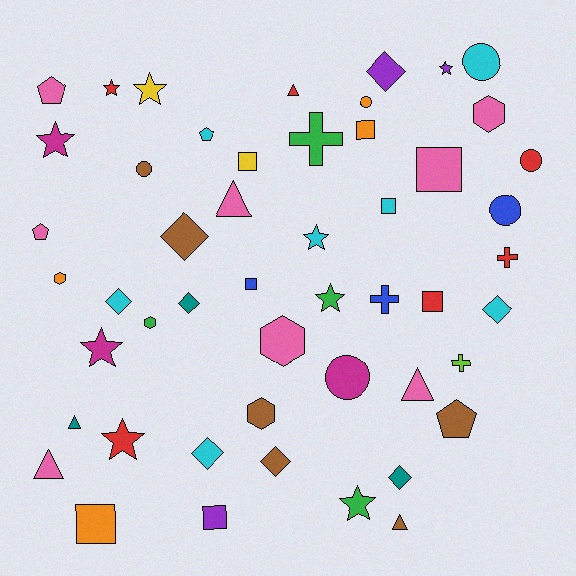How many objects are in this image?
There are 50 objects.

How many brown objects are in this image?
There are 6 brown objects.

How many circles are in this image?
There are 6 circles.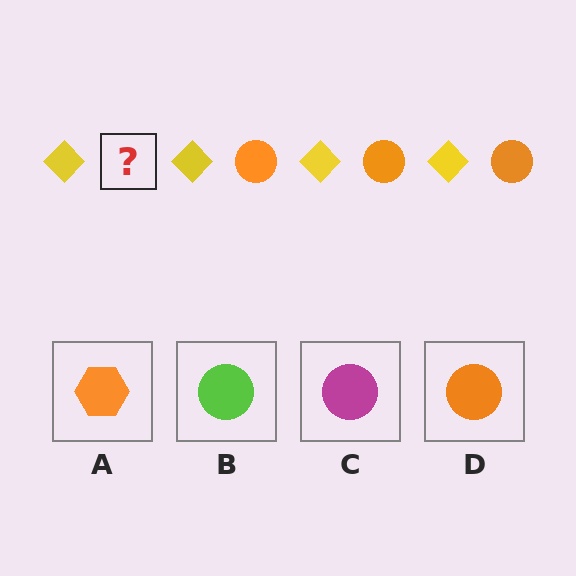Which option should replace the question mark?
Option D.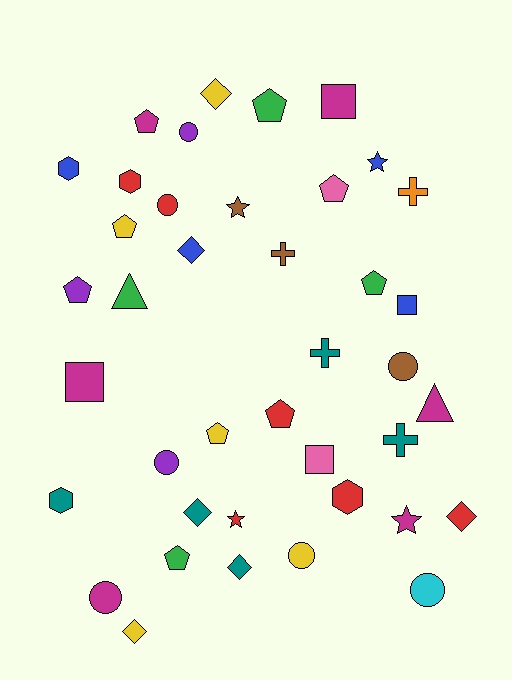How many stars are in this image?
There are 4 stars.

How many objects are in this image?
There are 40 objects.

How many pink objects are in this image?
There are 2 pink objects.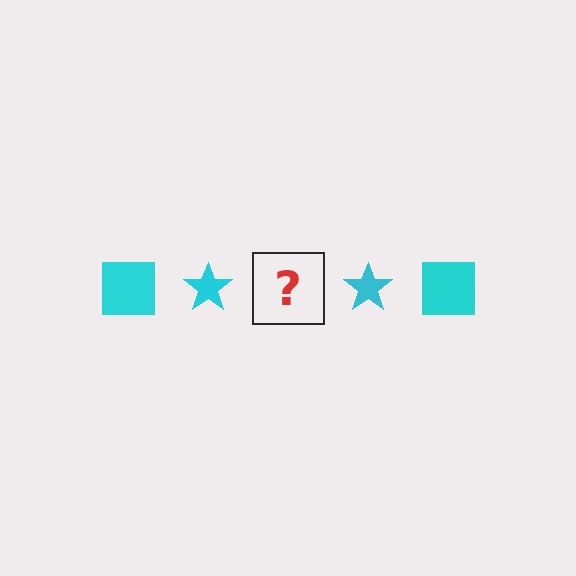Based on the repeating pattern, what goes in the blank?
The blank should be a cyan square.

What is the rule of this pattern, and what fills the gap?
The rule is that the pattern cycles through square, star shapes in cyan. The gap should be filled with a cyan square.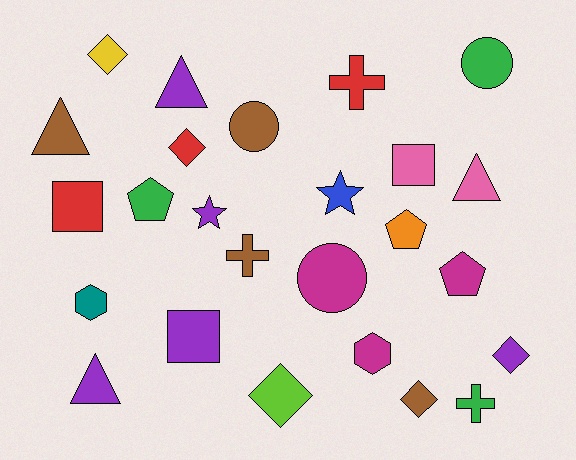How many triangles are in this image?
There are 4 triangles.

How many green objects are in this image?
There are 3 green objects.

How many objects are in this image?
There are 25 objects.